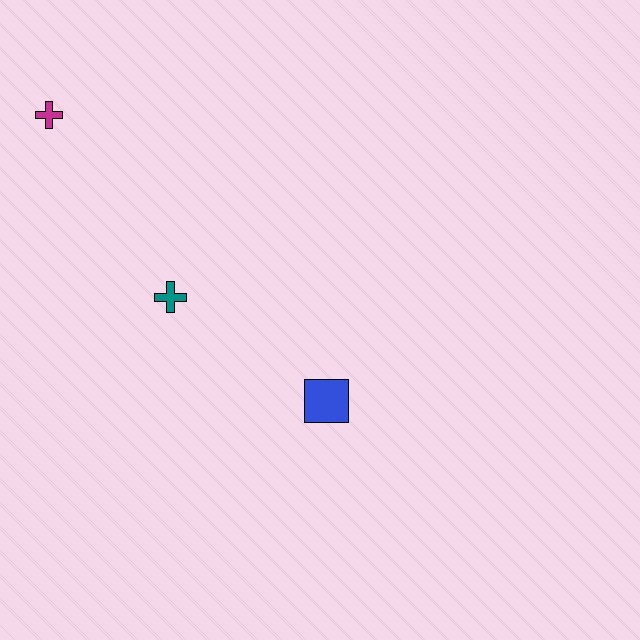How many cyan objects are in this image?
There are no cyan objects.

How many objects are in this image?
There are 3 objects.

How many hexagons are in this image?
There are no hexagons.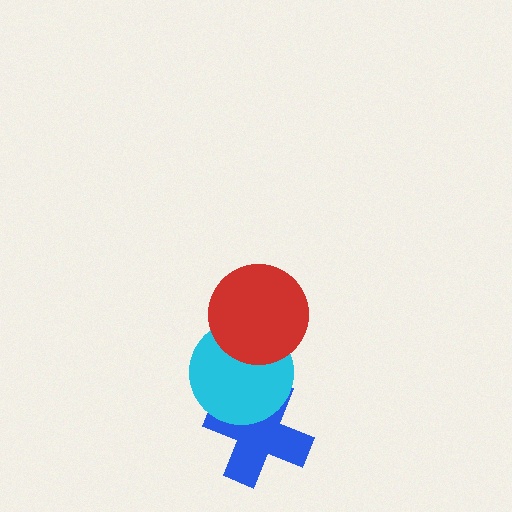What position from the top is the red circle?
The red circle is 1st from the top.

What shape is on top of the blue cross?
The cyan circle is on top of the blue cross.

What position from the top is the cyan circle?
The cyan circle is 2nd from the top.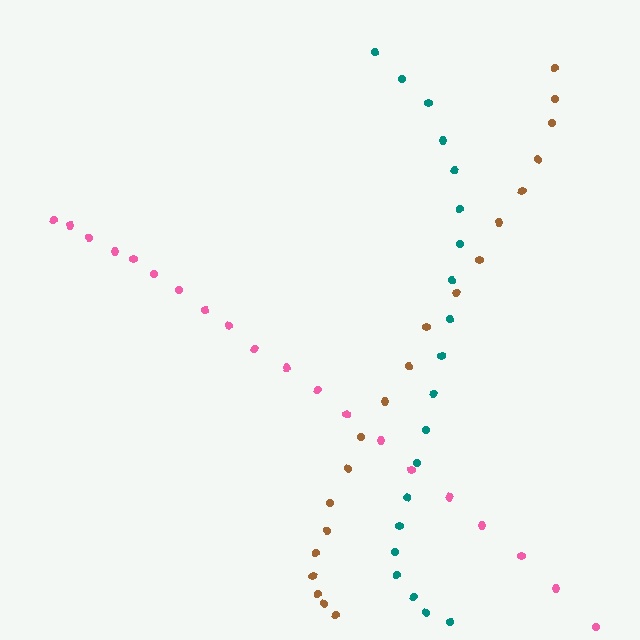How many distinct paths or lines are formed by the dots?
There are 3 distinct paths.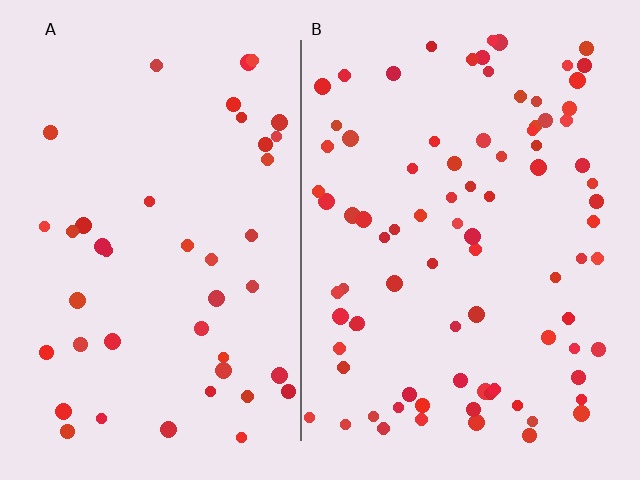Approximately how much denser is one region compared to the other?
Approximately 2.0× — region B over region A.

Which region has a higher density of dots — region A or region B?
B (the right).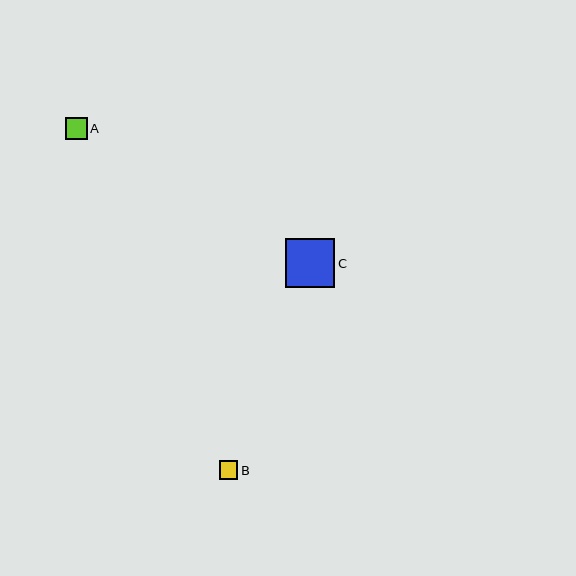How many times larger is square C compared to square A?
Square C is approximately 2.2 times the size of square A.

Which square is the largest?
Square C is the largest with a size of approximately 49 pixels.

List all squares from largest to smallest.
From largest to smallest: C, A, B.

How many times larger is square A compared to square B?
Square A is approximately 1.2 times the size of square B.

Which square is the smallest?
Square B is the smallest with a size of approximately 19 pixels.